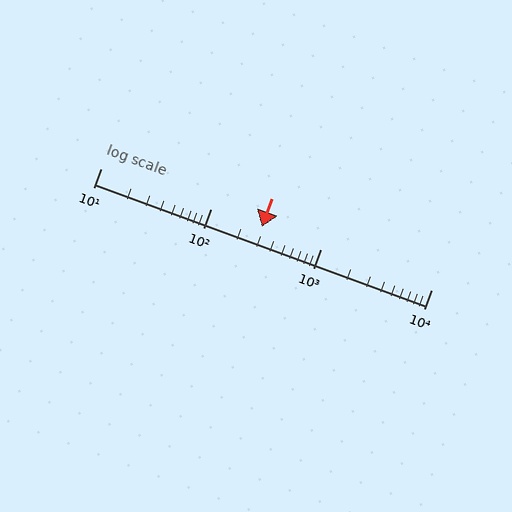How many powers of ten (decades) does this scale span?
The scale spans 3 decades, from 10 to 10000.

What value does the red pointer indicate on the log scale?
The pointer indicates approximately 290.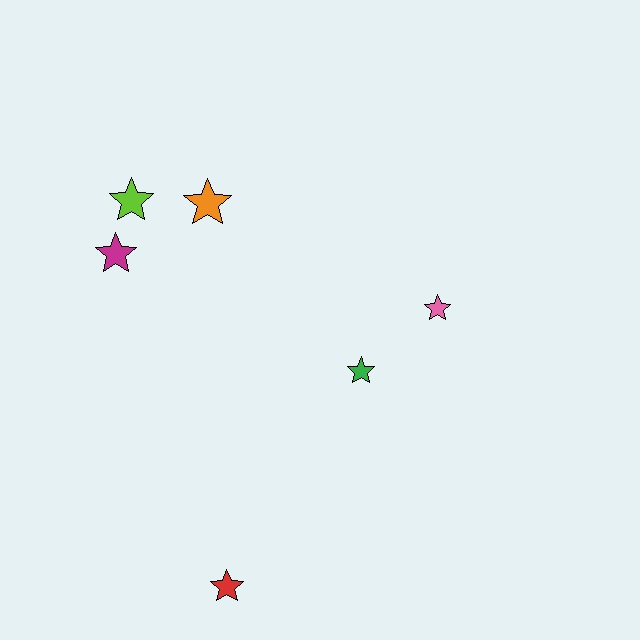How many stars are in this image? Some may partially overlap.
There are 6 stars.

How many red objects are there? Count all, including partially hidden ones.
There is 1 red object.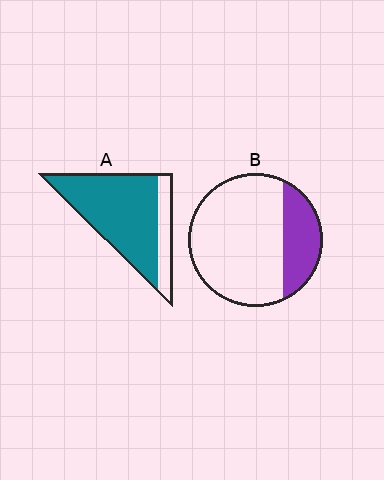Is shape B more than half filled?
No.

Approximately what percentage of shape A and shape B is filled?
A is approximately 80% and B is approximately 25%.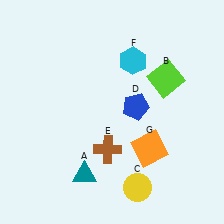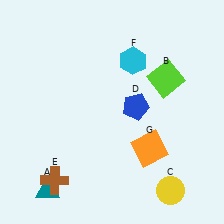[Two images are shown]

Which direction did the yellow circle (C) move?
The yellow circle (C) moved right.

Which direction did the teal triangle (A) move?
The teal triangle (A) moved left.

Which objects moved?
The objects that moved are: the teal triangle (A), the yellow circle (C), the brown cross (E).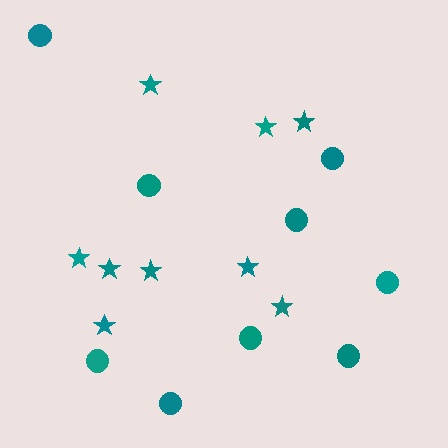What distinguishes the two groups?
There are 2 groups: one group of circles (9) and one group of stars (9).